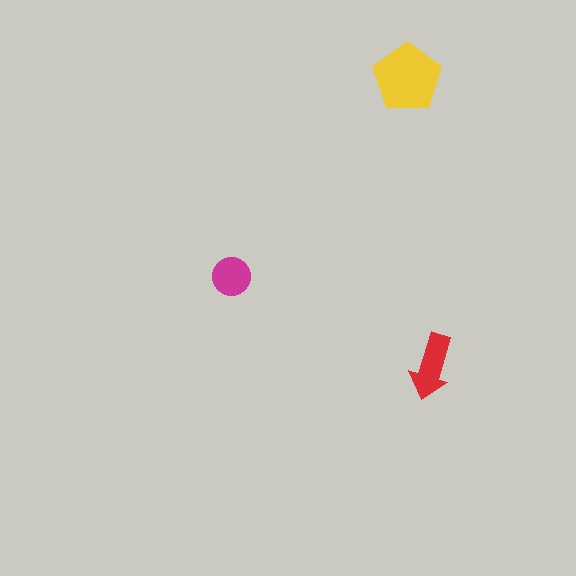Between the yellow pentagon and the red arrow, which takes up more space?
The yellow pentagon.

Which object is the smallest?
The magenta circle.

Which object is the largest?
The yellow pentagon.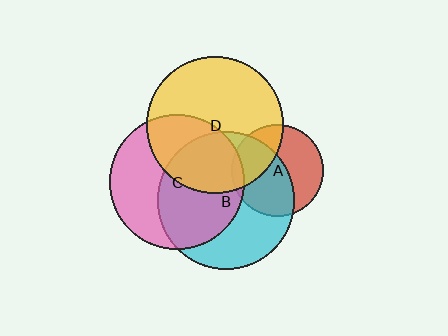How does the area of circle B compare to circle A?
Approximately 2.2 times.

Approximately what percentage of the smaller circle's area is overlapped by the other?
Approximately 30%.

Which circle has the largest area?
Circle B (cyan).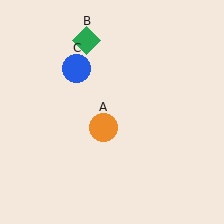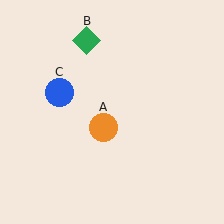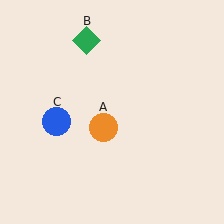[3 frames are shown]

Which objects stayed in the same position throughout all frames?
Orange circle (object A) and green diamond (object B) remained stationary.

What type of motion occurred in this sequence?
The blue circle (object C) rotated counterclockwise around the center of the scene.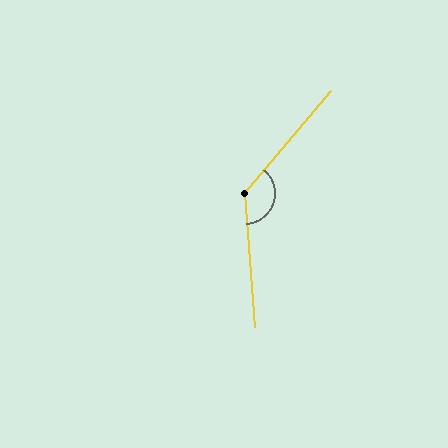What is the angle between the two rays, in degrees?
Approximately 136 degrees.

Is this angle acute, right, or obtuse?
It is obtuse.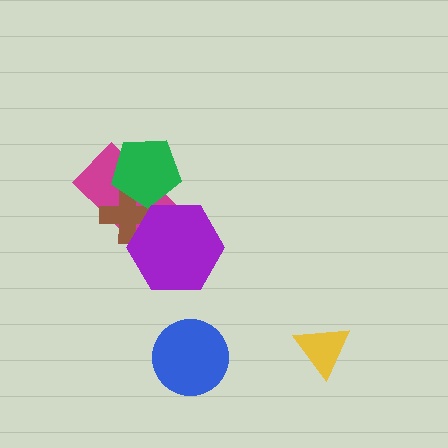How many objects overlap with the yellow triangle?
0 objects overlap with the yellow triangle.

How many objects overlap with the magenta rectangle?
3 objects overlap with the magenta rectangle.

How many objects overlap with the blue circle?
0 objects overlap with the blue circle.